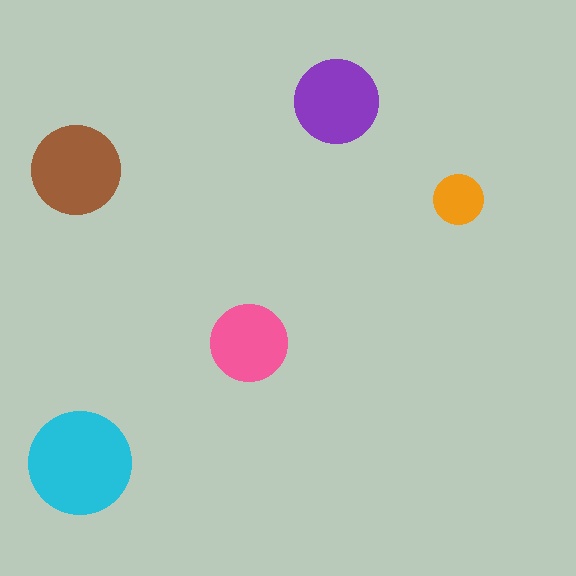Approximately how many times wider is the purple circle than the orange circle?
About 1.5 times wider.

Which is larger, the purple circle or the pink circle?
The purple one.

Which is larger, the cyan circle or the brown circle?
The cyan one.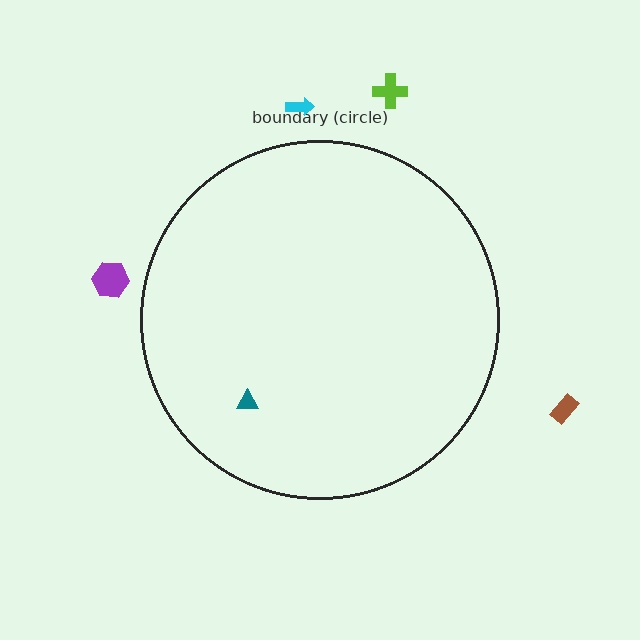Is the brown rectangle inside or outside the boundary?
Outside.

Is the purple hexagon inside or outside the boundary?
Outside.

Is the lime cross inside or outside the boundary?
Outside.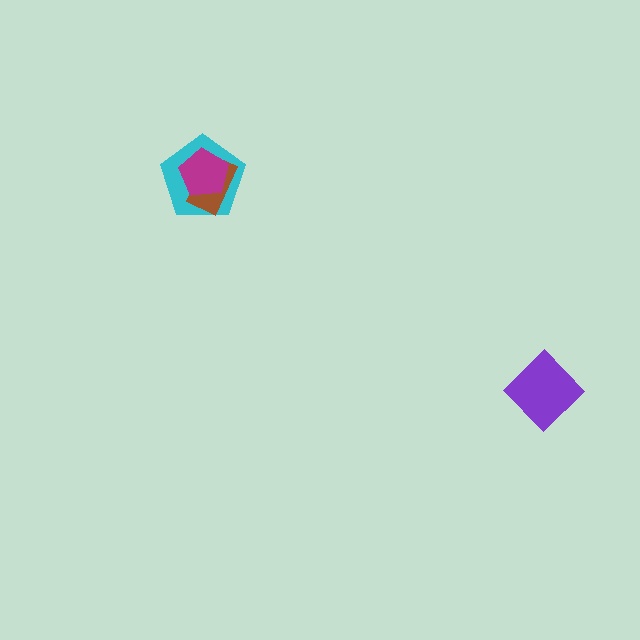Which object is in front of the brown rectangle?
The magenta pentagon is in front of the brown rectangle.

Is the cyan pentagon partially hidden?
Yes, it is partially covered by another shape.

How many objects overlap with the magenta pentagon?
2 objects overlap with the magenta pentagon.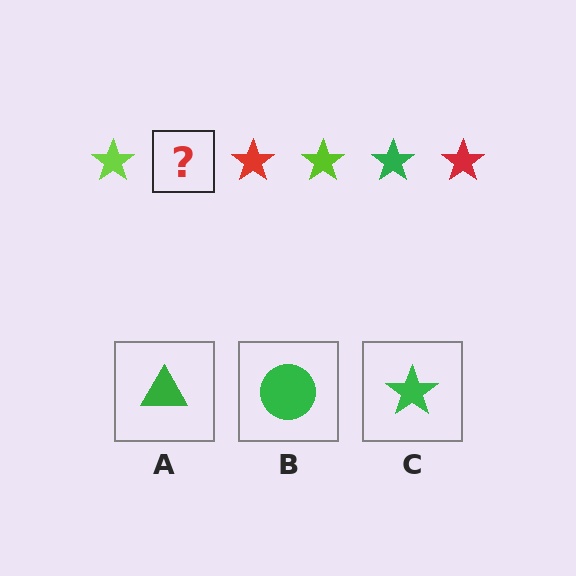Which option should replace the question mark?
Option C.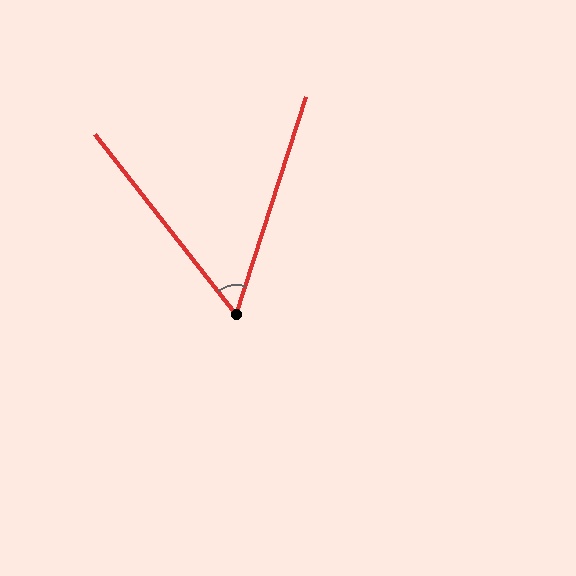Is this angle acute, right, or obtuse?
It is acute.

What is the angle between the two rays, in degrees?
Approximately 56 degrees.